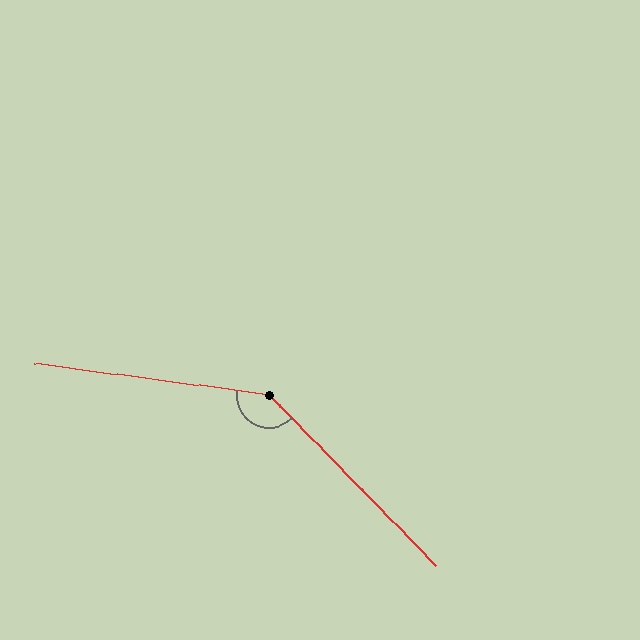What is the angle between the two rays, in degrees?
Approximately 142 degrees.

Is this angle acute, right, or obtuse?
It is obtuse.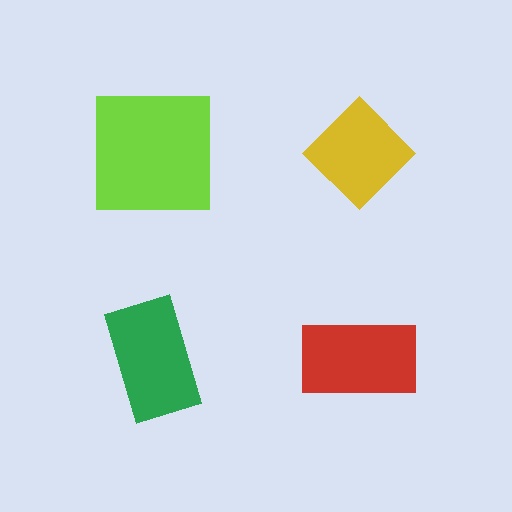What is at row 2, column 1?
A green rectangle.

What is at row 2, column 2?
A red rectangle.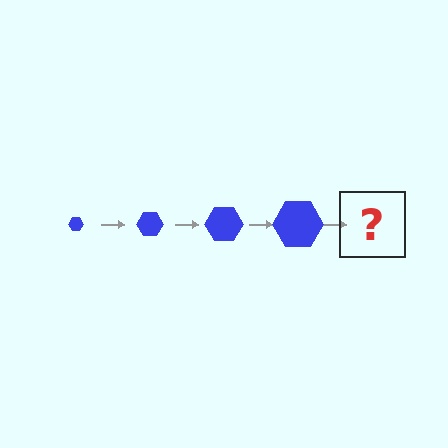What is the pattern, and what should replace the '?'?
The pattern is that the hexagon gets progressively larger each step. The '?' should be a blue hexagon, larger than the previous one.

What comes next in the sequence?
The next element should be a blue hexagon, larger than the previous one.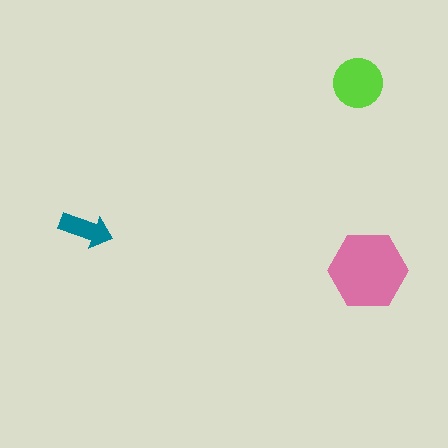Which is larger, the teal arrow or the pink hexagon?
The pink hexagon.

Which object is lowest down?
The pink hexagon is bottommost.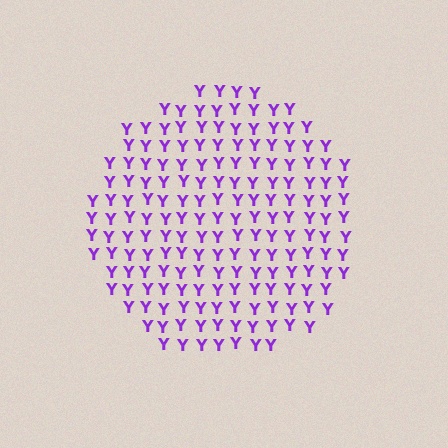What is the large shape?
The large shape is a circle.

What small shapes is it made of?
It is made of small letter Y's.